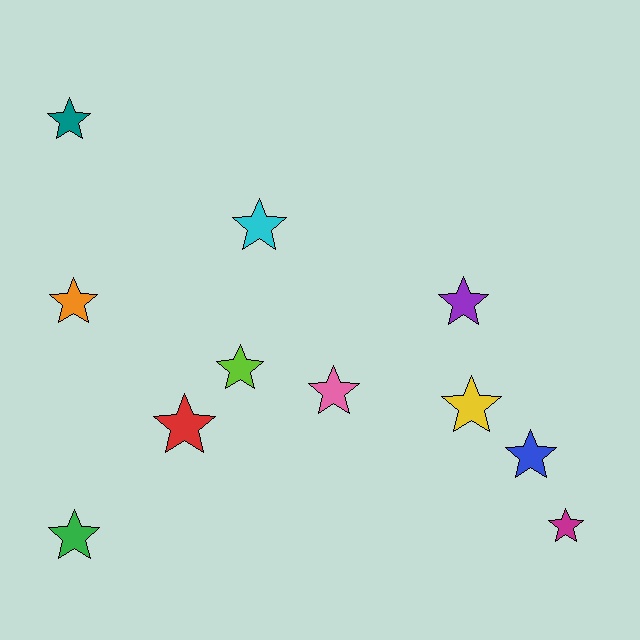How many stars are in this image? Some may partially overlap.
There are 11 stars.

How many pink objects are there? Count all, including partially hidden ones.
There is 1 pink object.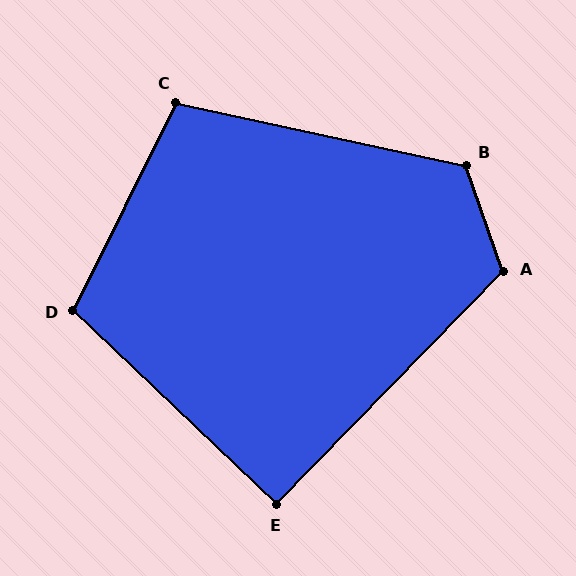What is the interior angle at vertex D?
Approximately 107 degrees (obtuse).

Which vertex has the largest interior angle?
B, at approximately 122 degrees.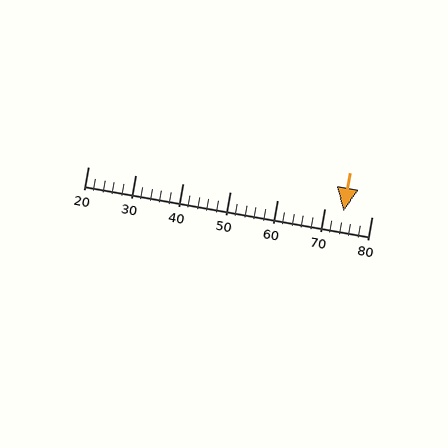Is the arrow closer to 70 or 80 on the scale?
The arrow is closer to 70.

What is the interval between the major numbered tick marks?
The major tick marks are spaced 10 units apart.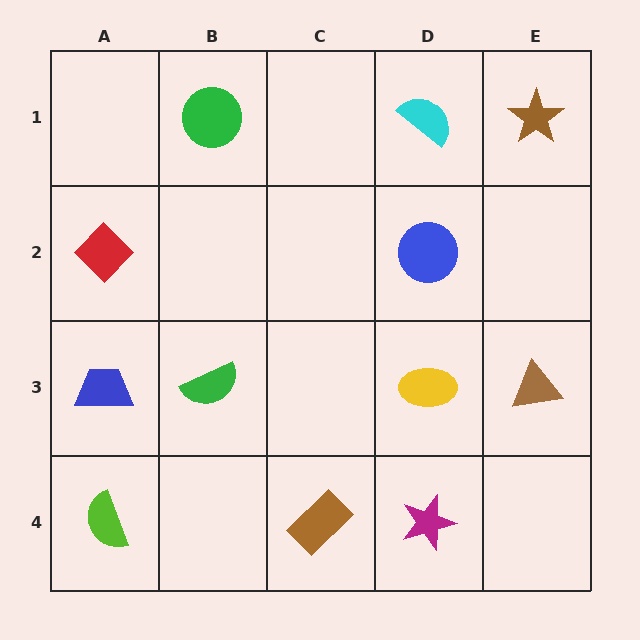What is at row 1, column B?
A green circle.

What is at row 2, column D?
A blue circle.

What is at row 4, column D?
A magenta star.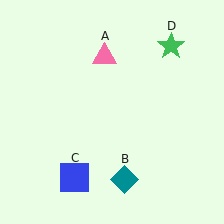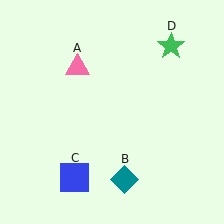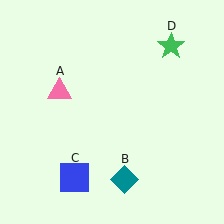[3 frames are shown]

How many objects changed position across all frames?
1 object changed position: pink triangle (object A).